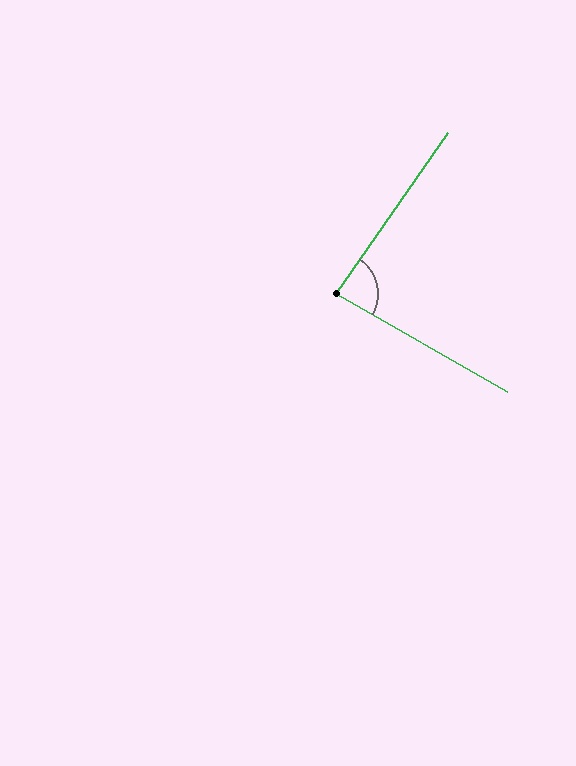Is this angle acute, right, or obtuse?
It is acute.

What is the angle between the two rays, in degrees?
Approximately 85 degrees.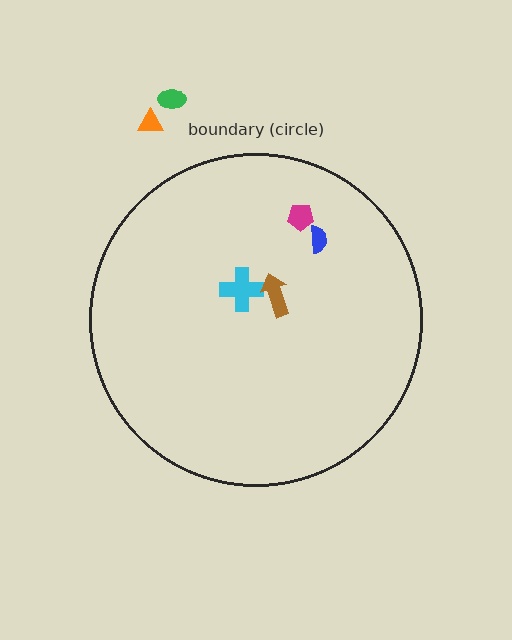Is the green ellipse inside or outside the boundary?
Outside.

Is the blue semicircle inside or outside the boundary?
Inside.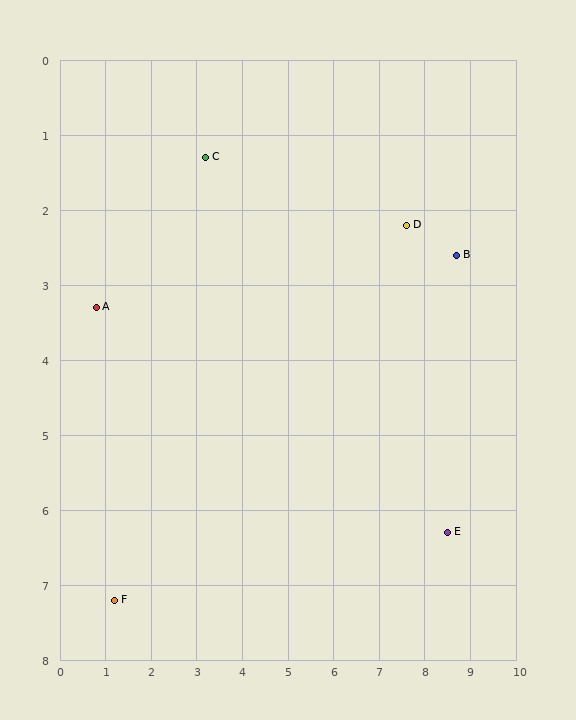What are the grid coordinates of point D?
Point D is at approximately (7.6, 2.2).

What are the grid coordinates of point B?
Point B is at approximately (8.7, 2.6).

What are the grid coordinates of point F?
Point F is at approximately (1.2, 7.2).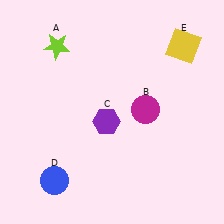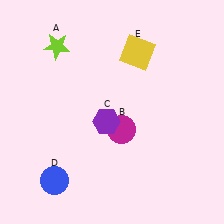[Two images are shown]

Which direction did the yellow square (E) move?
The yellow square (E) moved left.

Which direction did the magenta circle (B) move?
The magenta circle (B) moved left.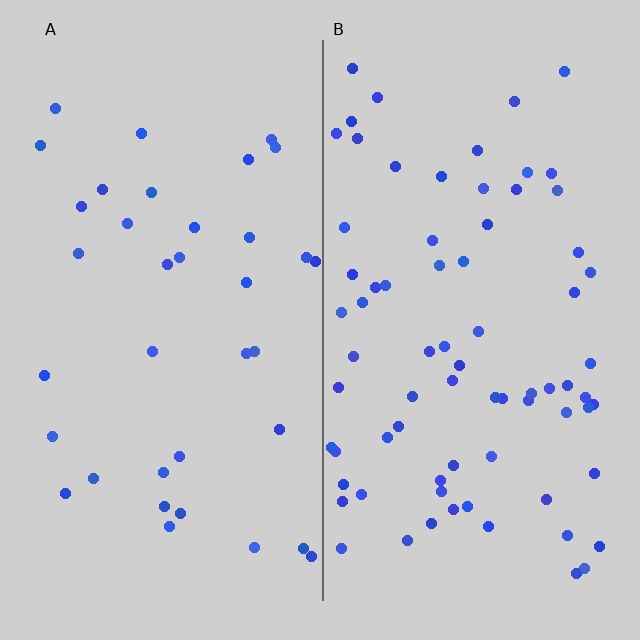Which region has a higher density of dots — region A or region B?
B (the right).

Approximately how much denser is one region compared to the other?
Approximately 2.1× — region B over region A.